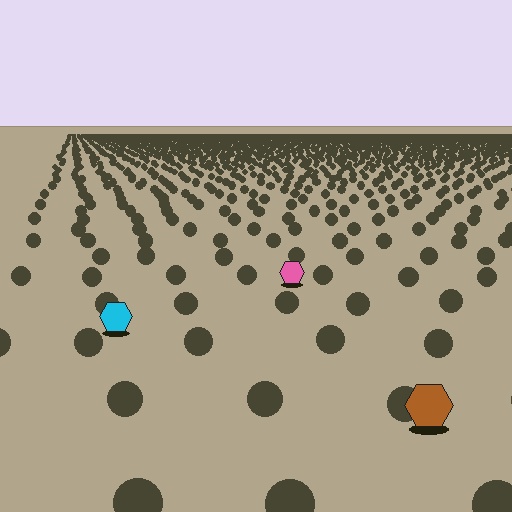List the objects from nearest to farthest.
From nearest to farthest: the brown hexagon, the cyan hexagon, the pink hexagon.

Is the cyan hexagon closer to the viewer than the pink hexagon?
Yes. The cyan hexagon is closer — you can tell from the texture gradient: the ground texture is coarser near it.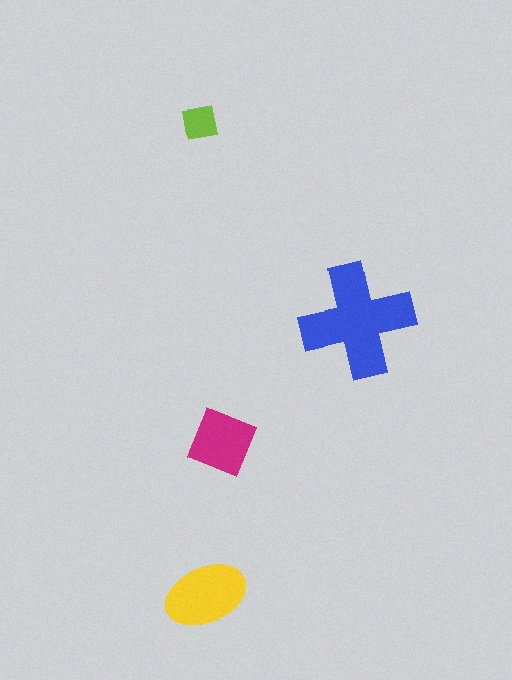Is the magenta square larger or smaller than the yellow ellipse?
Smaller.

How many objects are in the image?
There are 4 objects in the image.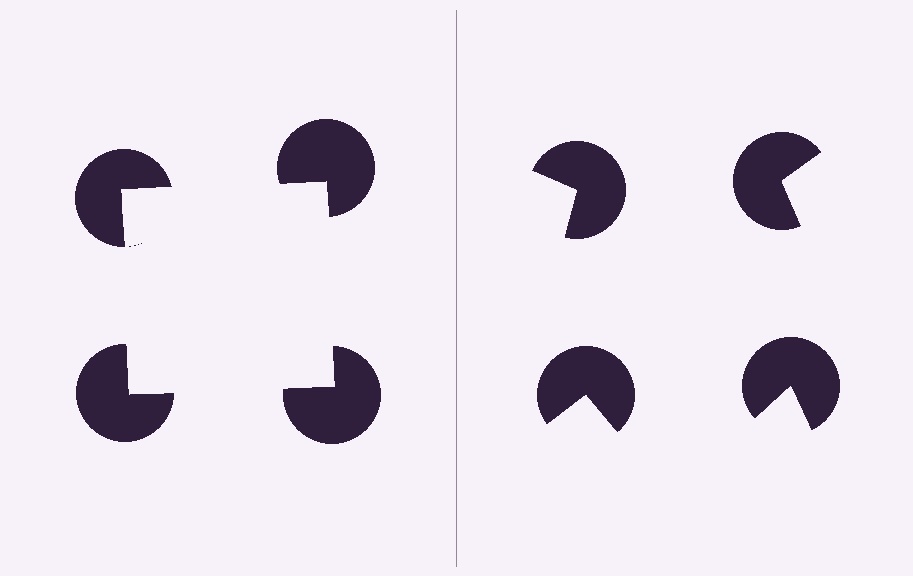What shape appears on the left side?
An illusory square.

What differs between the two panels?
The pac-man discs are positioned identically on both sides; only the wedge orientations differ. On the left they align to a square; on the right they are misaligned.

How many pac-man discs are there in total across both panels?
8 — 4 on each side.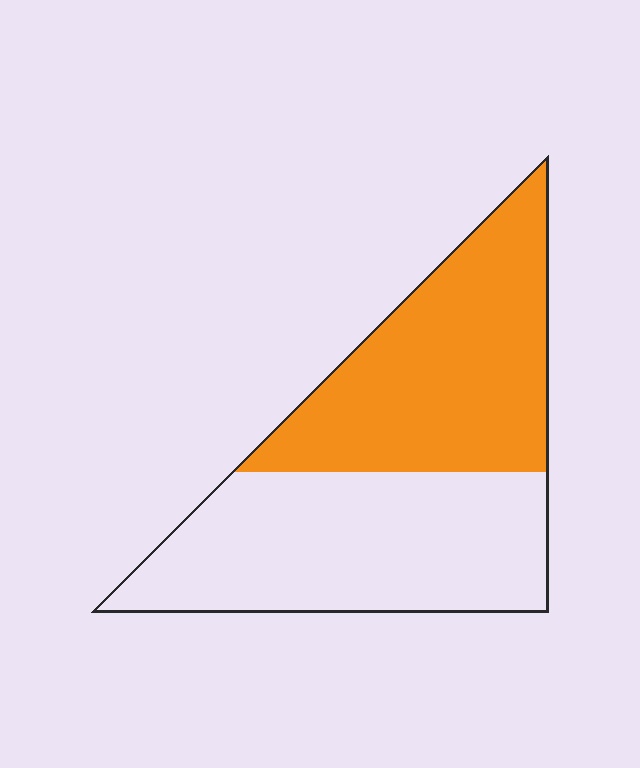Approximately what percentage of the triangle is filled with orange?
Approximately 50%.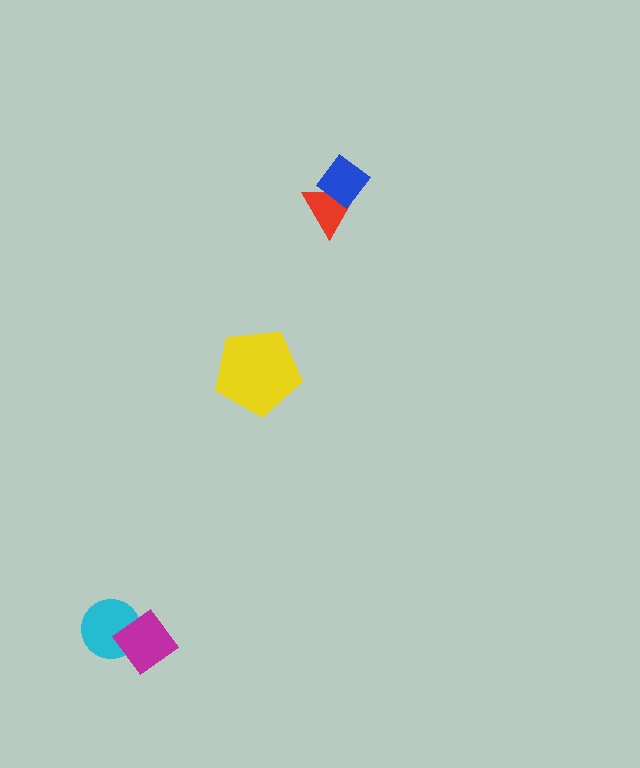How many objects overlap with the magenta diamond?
1 object overlaps with the magenta diamond.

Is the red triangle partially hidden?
Yes, it is partially covered by another shape.